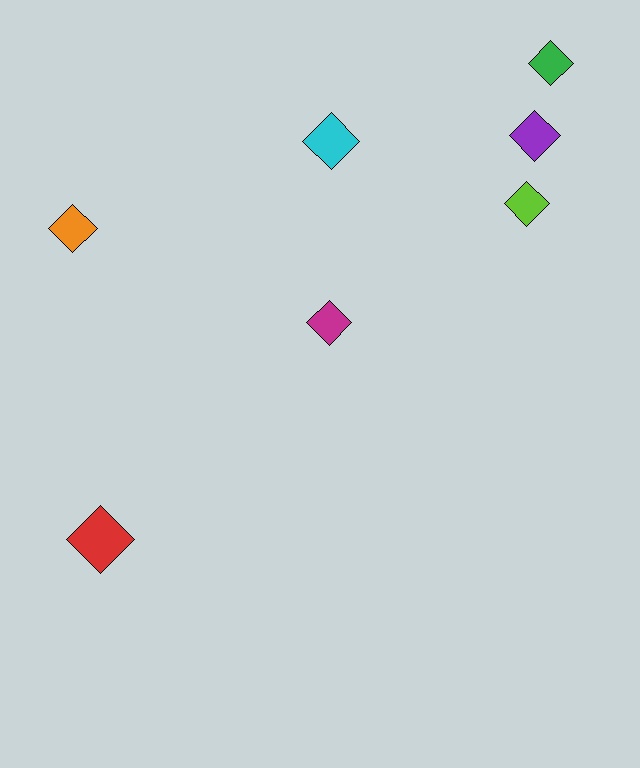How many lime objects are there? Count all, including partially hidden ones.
There is 1 lime object.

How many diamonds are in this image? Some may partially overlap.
There are 7 diamonds.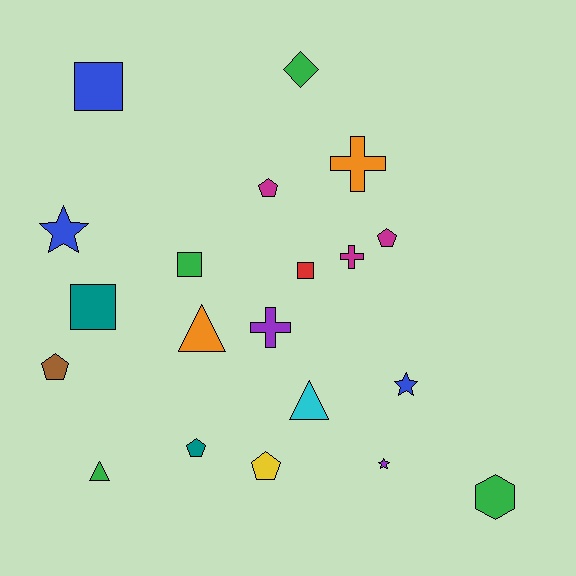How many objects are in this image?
There are 20 objects.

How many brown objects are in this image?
There is 1 brown object.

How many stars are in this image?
There are 3 stars.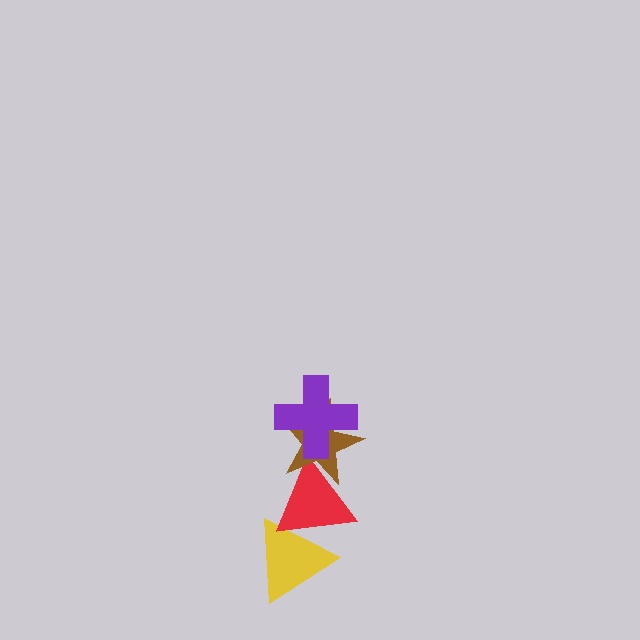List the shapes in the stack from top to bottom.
From top to bottom: the purple cross, the brown star, the red triangle, the yellow triangle.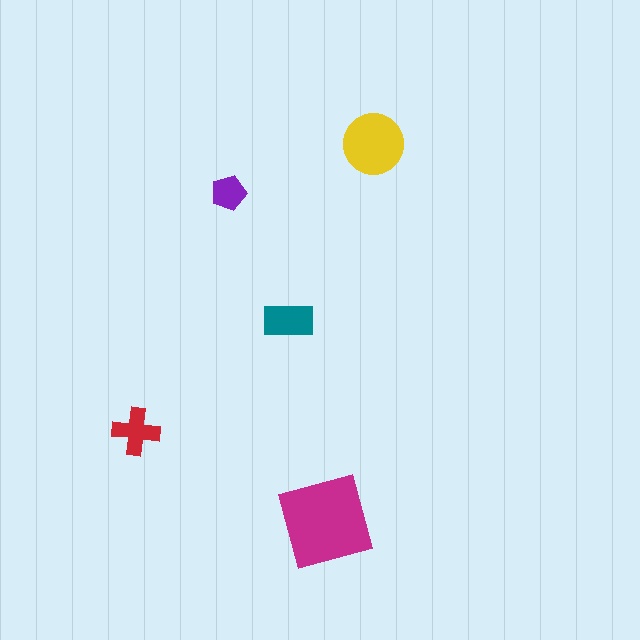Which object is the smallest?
The purple pentagon.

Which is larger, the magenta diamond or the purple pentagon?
The magenta diamond.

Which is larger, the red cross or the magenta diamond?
The magenta diamond.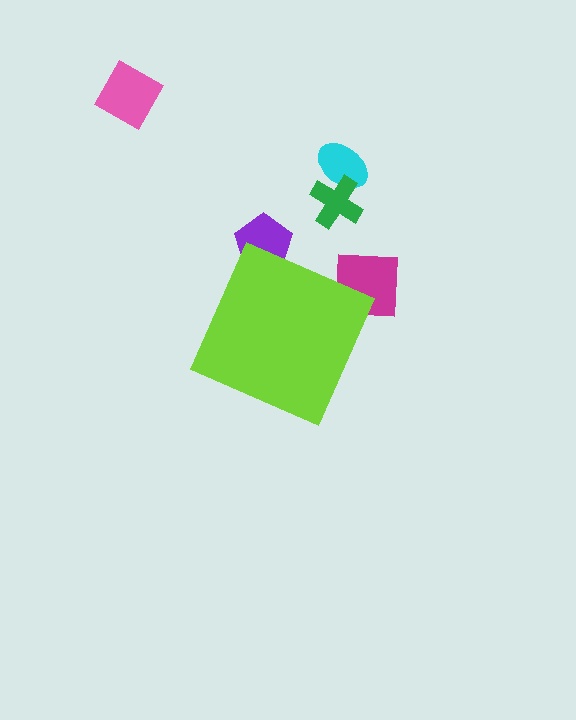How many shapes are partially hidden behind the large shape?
2 shapes are partially hidden.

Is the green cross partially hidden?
No, the green cross is fully visible.